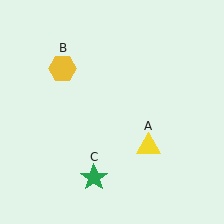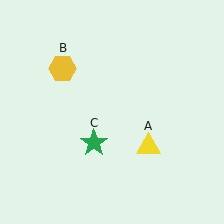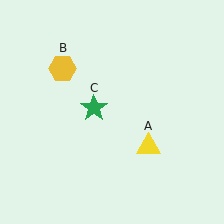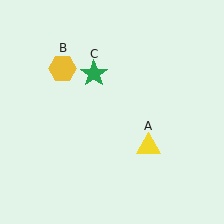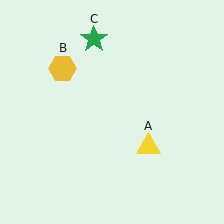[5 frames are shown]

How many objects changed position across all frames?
1 object changed position: green star (object C).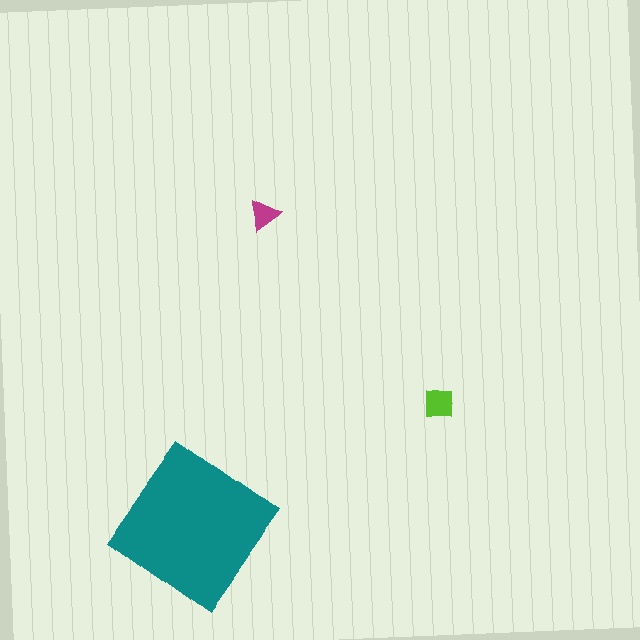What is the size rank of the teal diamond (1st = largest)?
1st.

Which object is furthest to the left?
The teal diamond is leftmost.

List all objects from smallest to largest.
The magenta triangle, the lime square, the teal diamond.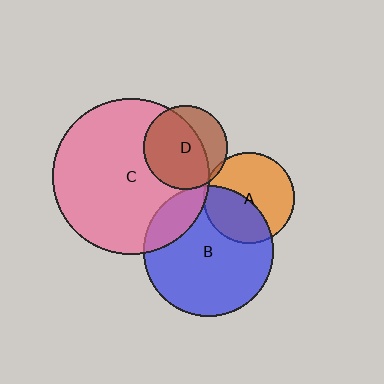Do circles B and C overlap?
Yes.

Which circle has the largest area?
Circle C (pink).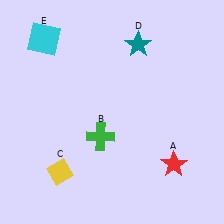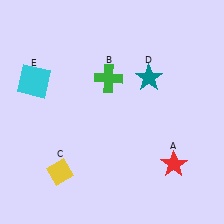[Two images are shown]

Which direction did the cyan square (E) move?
The cyan square (E) moved down.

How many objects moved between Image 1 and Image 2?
3 objects moved between the two images.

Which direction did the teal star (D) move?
The teal star (D) moved down.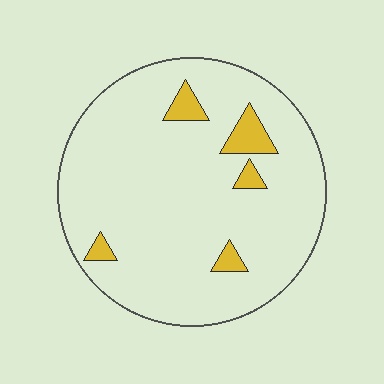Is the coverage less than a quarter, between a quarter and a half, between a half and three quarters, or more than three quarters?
Less than a quarter.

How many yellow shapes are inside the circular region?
5.